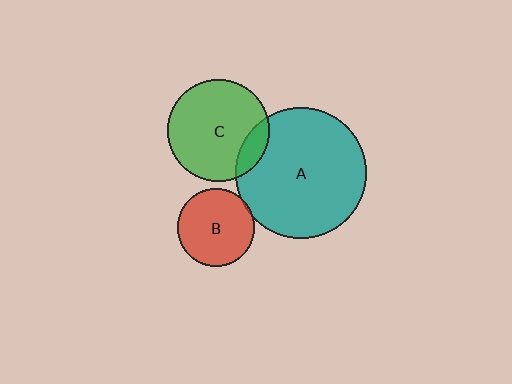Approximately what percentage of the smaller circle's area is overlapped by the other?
Approximately 15%.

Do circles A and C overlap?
Yes.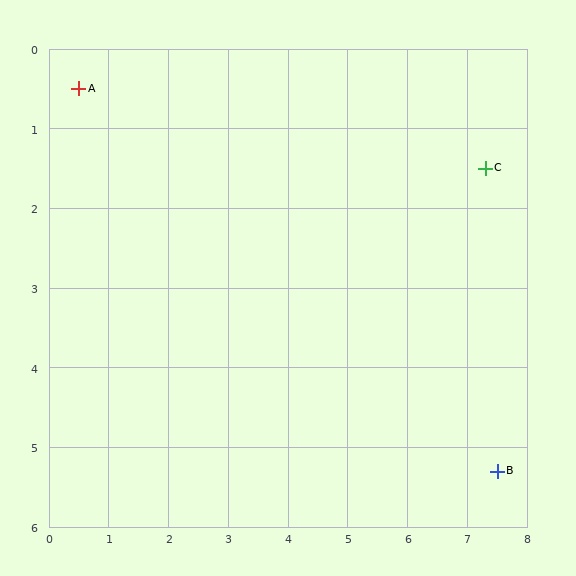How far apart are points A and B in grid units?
Points A and B are about 8.5 grid units apart.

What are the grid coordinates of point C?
Point C is at approximately (7.3, 1.5).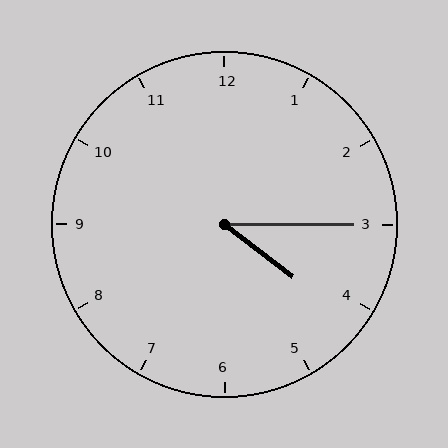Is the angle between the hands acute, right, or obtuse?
It is acute.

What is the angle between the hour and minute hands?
Approximately 38 degrees.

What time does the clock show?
4:15.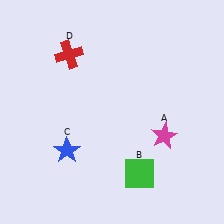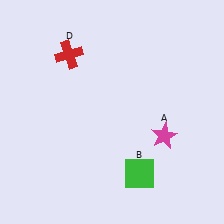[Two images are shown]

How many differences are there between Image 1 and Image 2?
There is 1 difference between the two images.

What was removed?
The blue star (C) was removed in Image 2.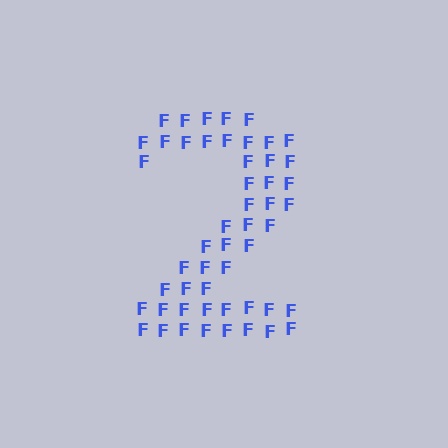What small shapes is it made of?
It is made of small letter F's.